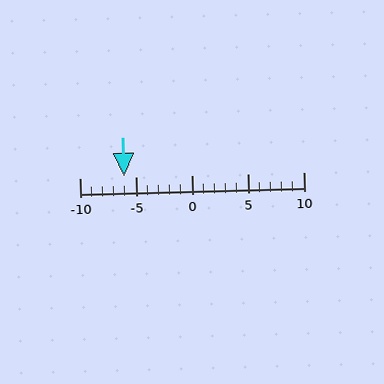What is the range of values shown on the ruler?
The ruler shows values from -10 to 10.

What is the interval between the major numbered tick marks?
The major tick marks are spaced 5 units apart.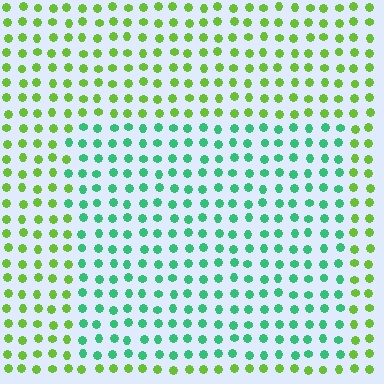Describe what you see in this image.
The image is filled with small lime elements in a uniform arrangement. A rectangle-shaped region is visible where the elements are tinted to a slightly different hue, forming a subtle color boundary.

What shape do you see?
I see a rectangle.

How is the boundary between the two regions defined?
The boundary is defined purely by a slight shift in hue (about 51 degrees). Spacing, size, and orientation are identical on both sides.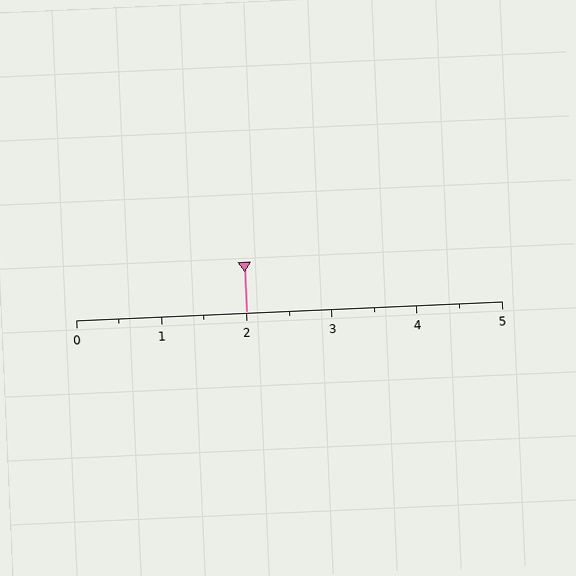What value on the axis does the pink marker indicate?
The marker indicates approximately 2.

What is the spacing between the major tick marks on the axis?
The major ticks are spaced 1 apart.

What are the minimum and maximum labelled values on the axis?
The axis runs from 0 to 5.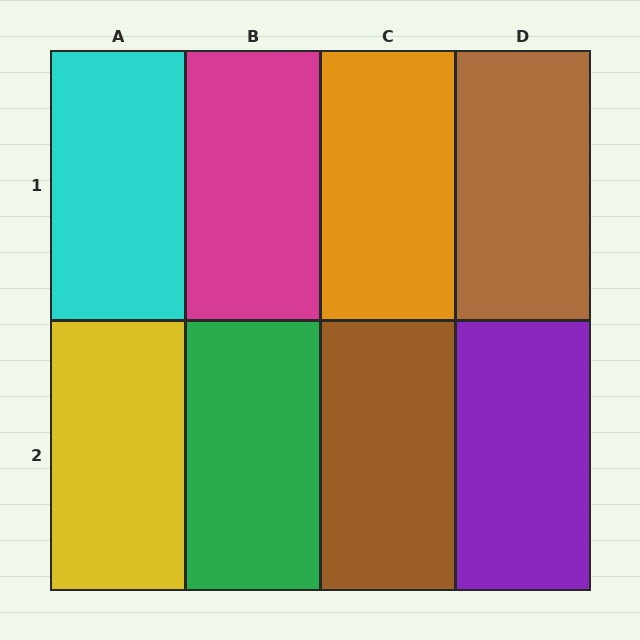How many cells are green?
1 cell is green.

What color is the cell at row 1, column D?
Brown.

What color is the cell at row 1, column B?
Magenta.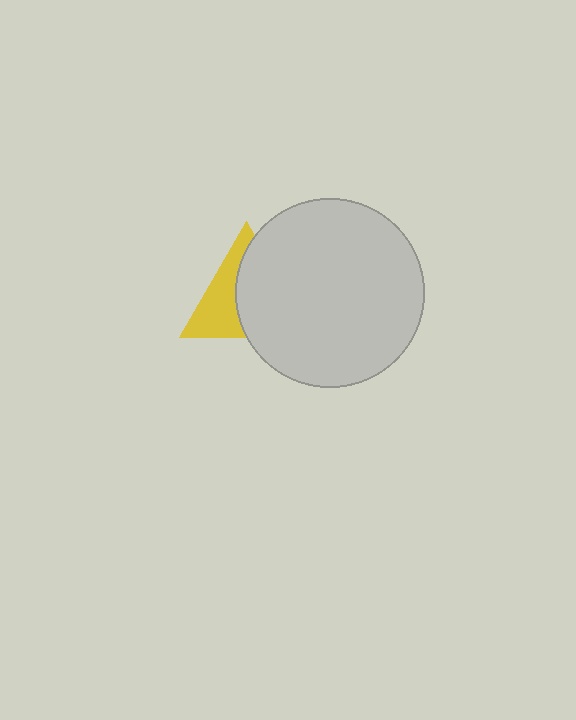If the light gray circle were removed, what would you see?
You would see the complete yellow triangle.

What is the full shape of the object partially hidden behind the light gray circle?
The partially hidden object is a yellow triangle.